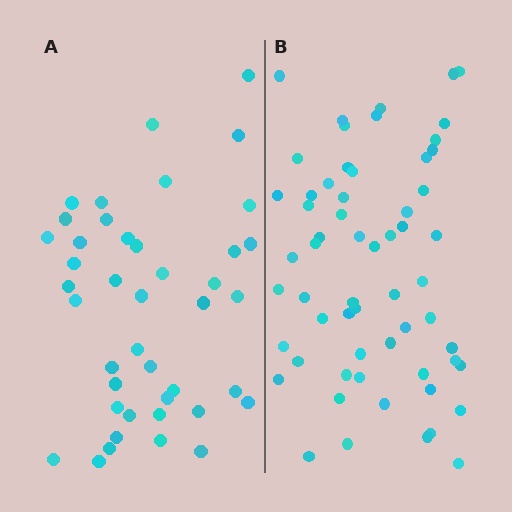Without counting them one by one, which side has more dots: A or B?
Region B (the right region) has more dots.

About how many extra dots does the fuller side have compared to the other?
Region B has approximately 20 more dots than region A.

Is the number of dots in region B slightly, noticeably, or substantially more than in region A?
Region B has noticeably more, but not dramatically so. The ratio is roughly 1.4 to 1.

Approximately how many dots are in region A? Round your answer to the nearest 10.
About 40 dots. (The exact count is 42, which rounds to 40.)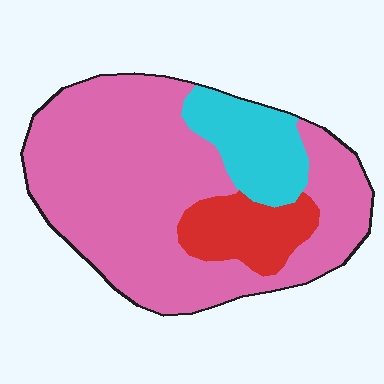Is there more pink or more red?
Pink.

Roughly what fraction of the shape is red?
Red covers 13% of the shape.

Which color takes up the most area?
Pink, at roughly 70%.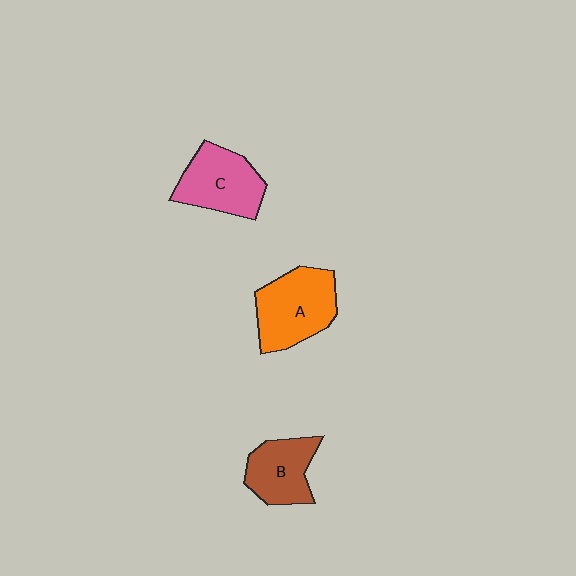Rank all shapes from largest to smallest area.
From largest to smallest: A (orange), C (pink), B (brown).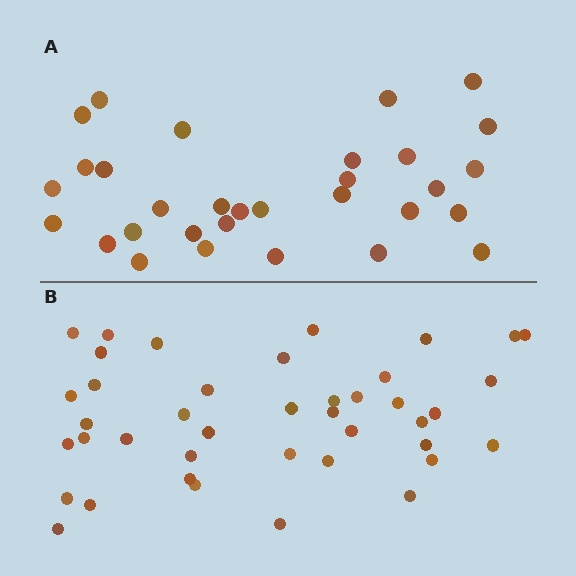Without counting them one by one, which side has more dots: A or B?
Region B (the bottom region) has more dots.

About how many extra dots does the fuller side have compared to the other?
Region B has roughly 10 or so more dots than region A.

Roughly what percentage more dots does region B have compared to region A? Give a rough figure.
About 30% more.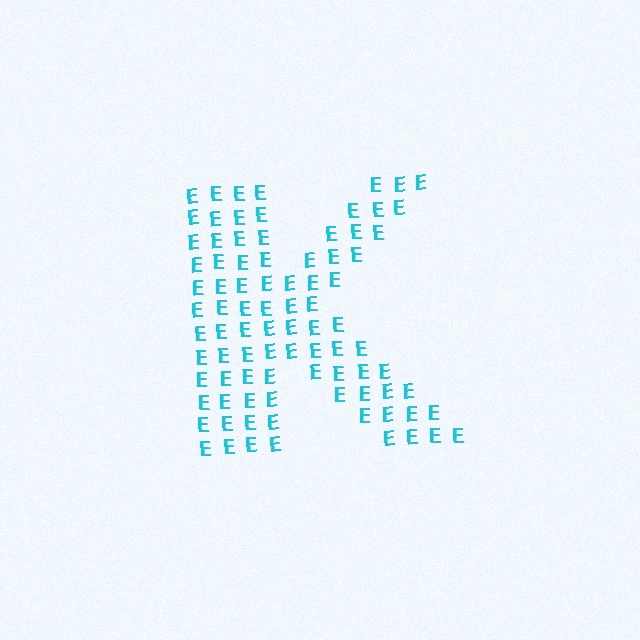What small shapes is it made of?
It is made of small letter E's.